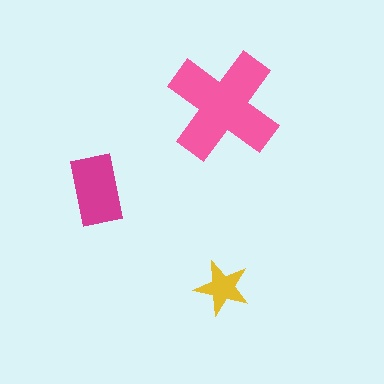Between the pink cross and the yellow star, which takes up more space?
The pink cross.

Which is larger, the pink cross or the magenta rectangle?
The pink cross.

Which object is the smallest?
The yellow star.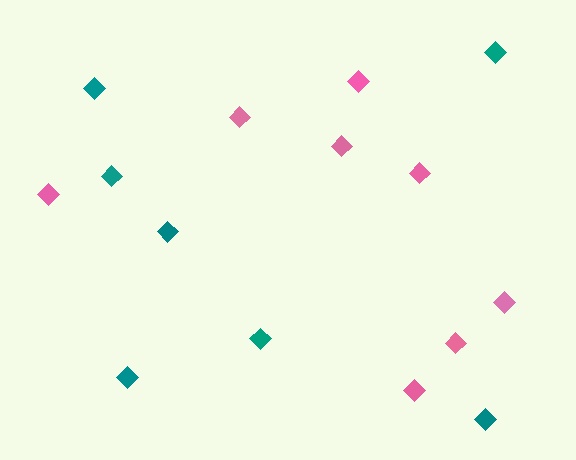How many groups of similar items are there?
There are 2 groups: one group of pink diamonds (8) and one group of teal diamonds (7).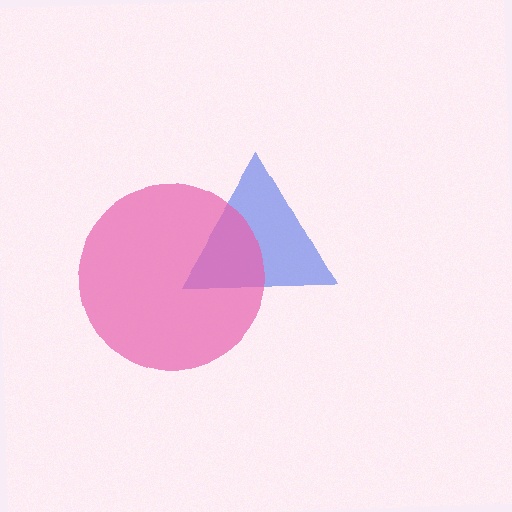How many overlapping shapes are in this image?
There are 2 overlapping shapes in the image.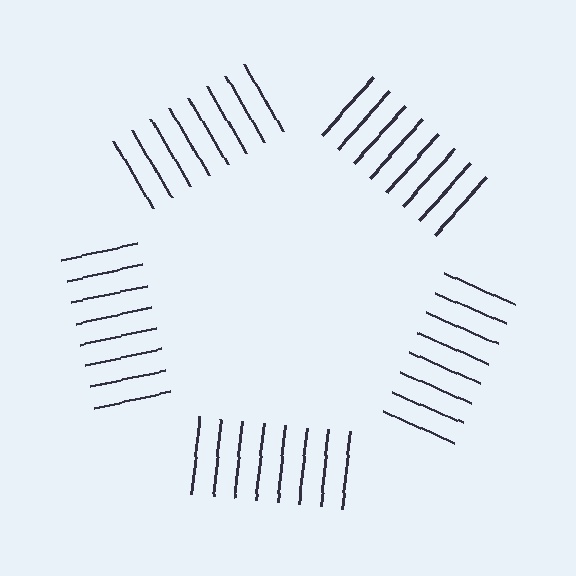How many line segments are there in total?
40 — 8 along each of the 5 edges.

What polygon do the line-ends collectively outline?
An illusory pentagon — the line segments terminate on its edges but no continuous stroke is drawn.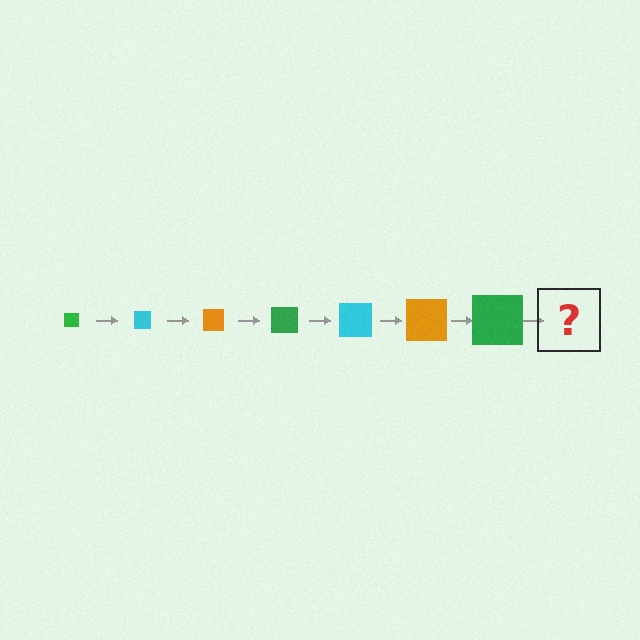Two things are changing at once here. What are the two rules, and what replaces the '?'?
The two rules are that the square grows larger each step and the color cycles through green, cyan, and orange. The '?' should be a cyan square, larger than the previous one.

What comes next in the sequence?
The next element should be a cyan square, larger than the previous one.